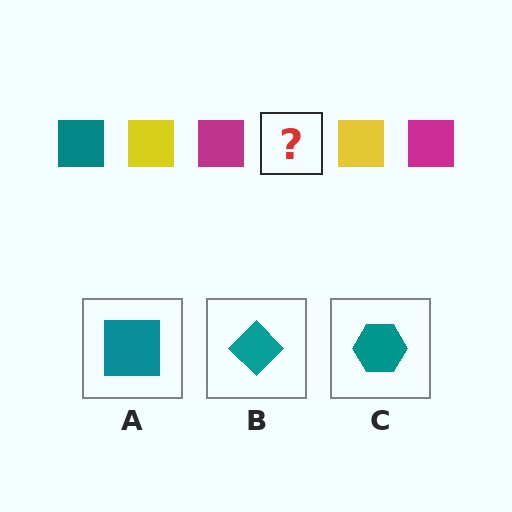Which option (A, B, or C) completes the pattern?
A.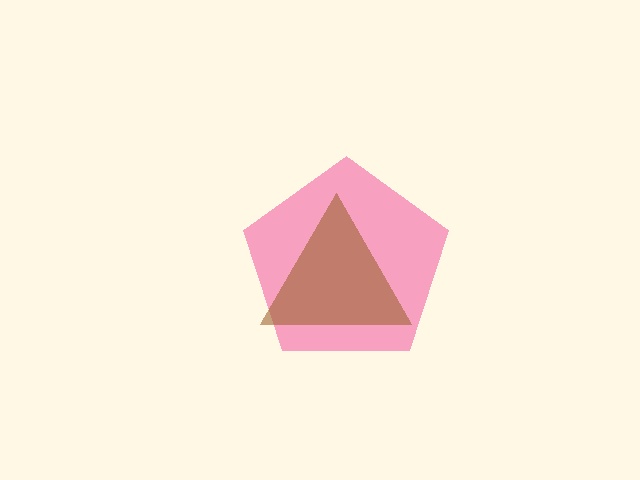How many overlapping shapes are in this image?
There are 2 overlapping shapes in the image.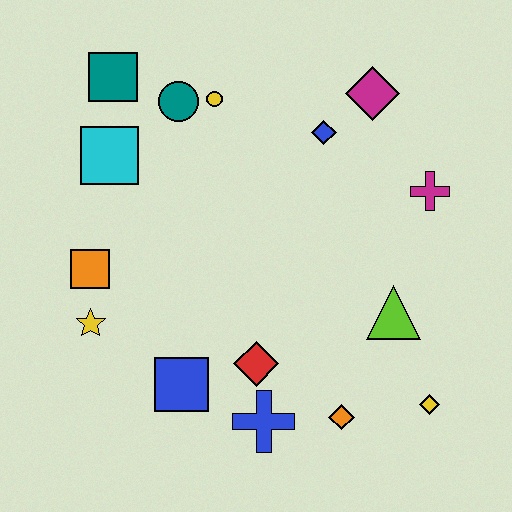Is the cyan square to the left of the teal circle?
Yes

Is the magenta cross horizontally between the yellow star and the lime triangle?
No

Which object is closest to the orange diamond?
The blue cross is closest to the orange diamond.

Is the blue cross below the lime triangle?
Yes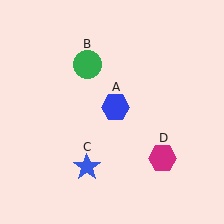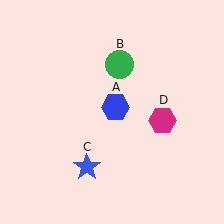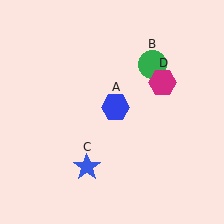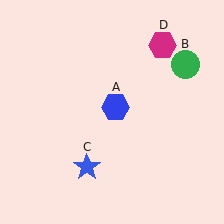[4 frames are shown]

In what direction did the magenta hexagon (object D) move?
The magenta hexagon (object D) moved up.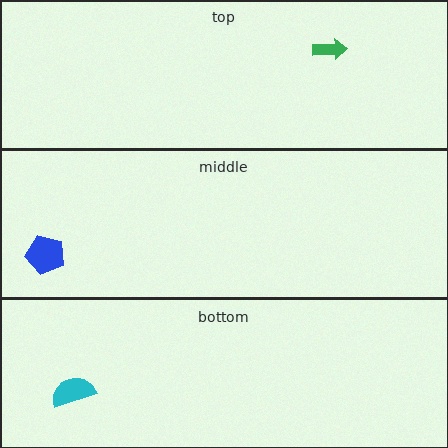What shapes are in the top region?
The green arrow.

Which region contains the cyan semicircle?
The bottom region.